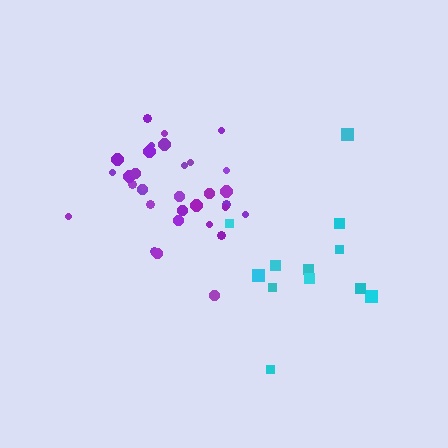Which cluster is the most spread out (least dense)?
Cyan.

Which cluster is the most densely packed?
Purple.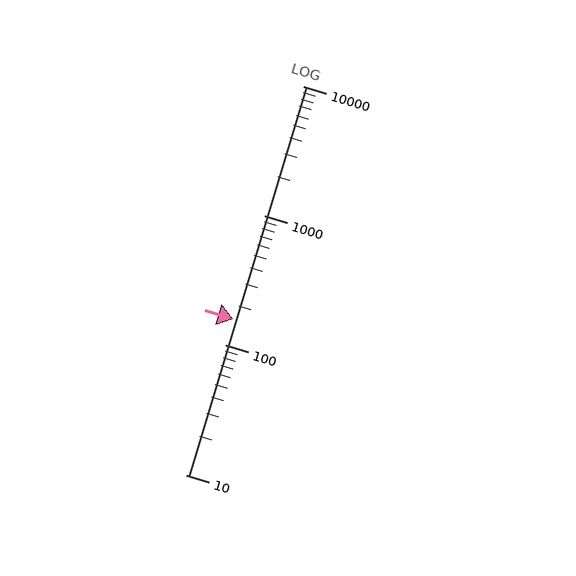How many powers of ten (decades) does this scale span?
The scale spans 3 decades, from 10 to 10000.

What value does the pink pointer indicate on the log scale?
The pointer indicates approximately 160.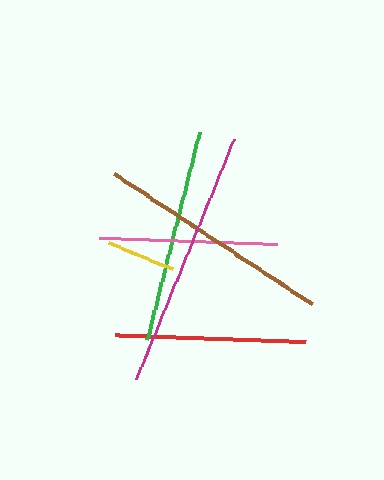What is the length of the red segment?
The red segment is approximately 191 pixels long.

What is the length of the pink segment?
The pink segment is approximately 178 pixels long.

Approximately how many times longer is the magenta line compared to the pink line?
The magenta line is approximately 1.5 times the length of the pink line.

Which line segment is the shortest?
The yellow line is the shortest at approximately 69 pixels.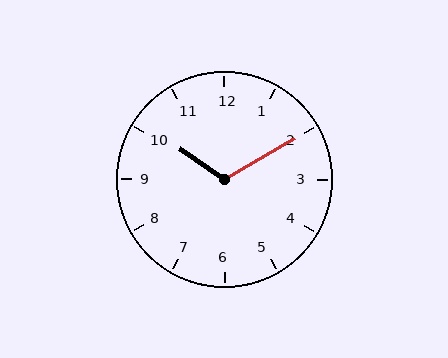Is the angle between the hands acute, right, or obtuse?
It is obtuse.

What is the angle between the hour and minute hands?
Approximately 115 degrees.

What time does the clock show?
10:10.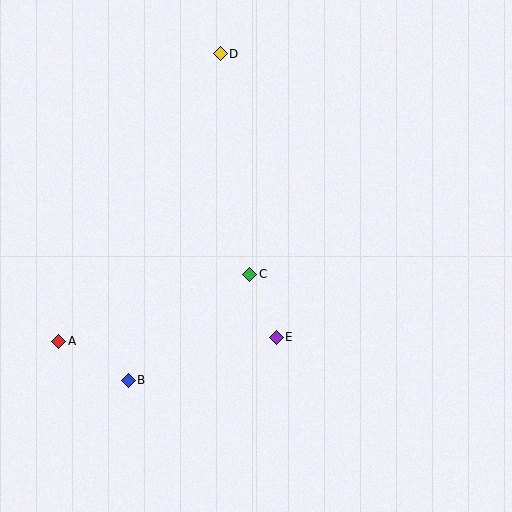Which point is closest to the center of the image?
Point C at (250, 274) is closest to the center.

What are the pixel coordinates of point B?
Point B is at (128, 380).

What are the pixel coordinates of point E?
Point E is at (276, 337).